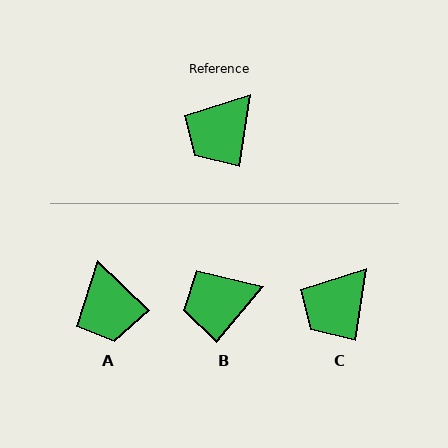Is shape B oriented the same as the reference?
No, it is off by about 31 degrees.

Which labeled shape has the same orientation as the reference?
C.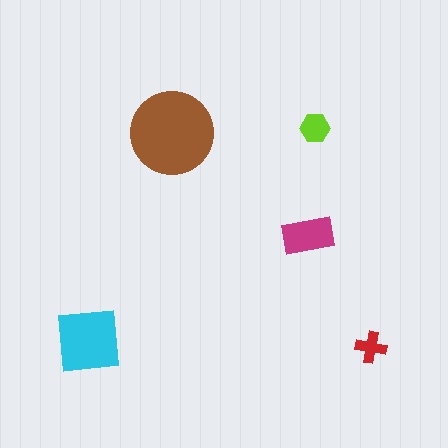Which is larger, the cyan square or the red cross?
The cyan square.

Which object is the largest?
The brown circle.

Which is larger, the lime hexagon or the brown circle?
The brown circle.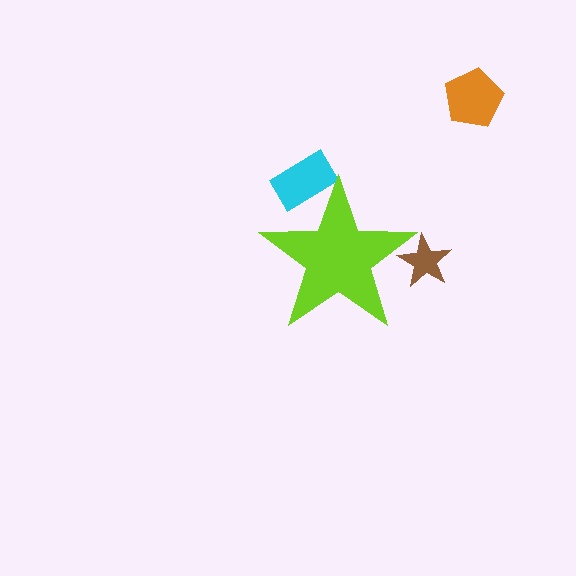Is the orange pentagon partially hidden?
No, the orange pentagon is fully visible.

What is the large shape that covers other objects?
A lime star.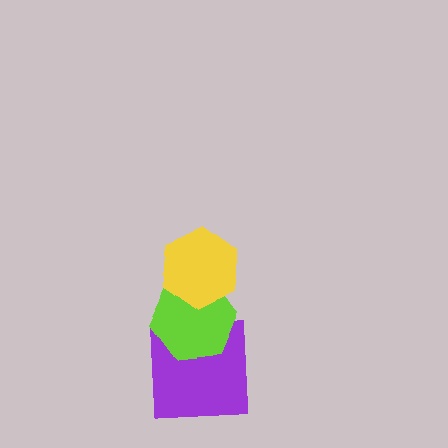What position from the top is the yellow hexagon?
The yellow hexagon is 1st from the top.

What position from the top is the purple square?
The purple square is 3rd from the top.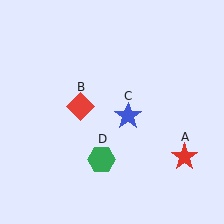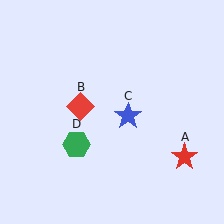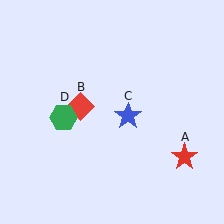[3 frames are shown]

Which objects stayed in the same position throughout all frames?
Red star (object A) and red diamond (object B) and blue star (object C) remained stationary.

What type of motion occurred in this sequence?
The green hexagon (object D) rotated clockwise around the center of the scene.